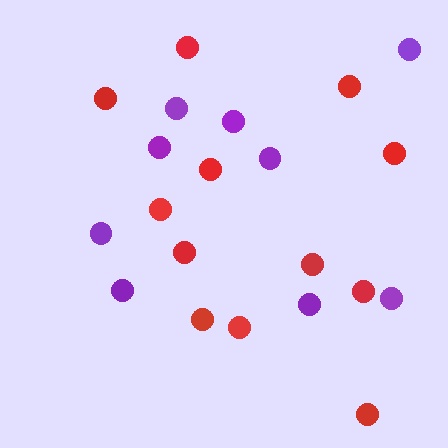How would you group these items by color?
There are 2 groups: one group of red circles (12) and one group of purple circles (9).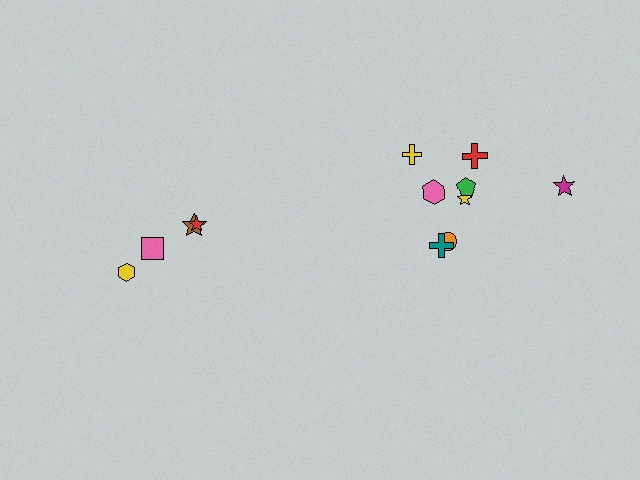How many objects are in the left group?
There are 4 objects.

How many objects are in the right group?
There are 8 objects.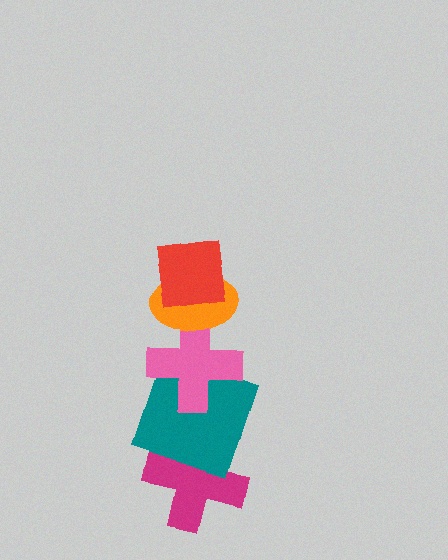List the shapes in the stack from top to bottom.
From top to bottom: the red square, the orange ellipse, the pink cross, the teal square, the magenta cross.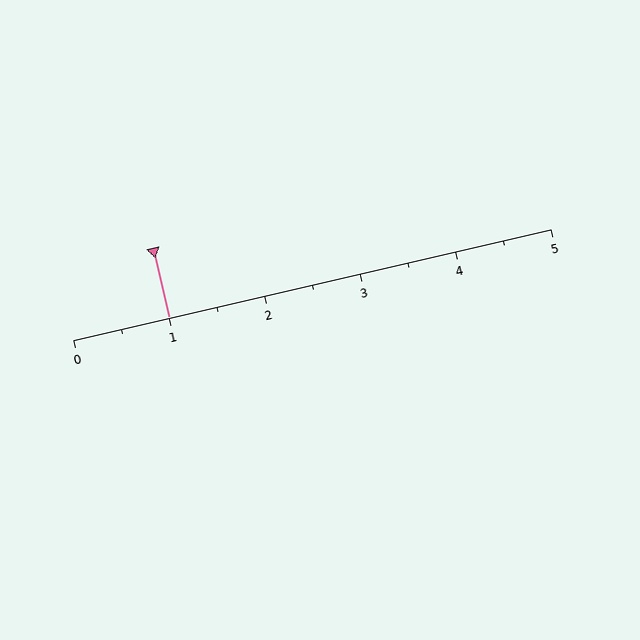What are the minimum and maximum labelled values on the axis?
The axis runs from 0 to 5.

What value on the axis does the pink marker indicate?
The marker indicates approximately 1.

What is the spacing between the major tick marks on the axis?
The major ticks are spaced 1 apart.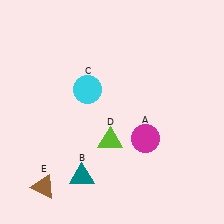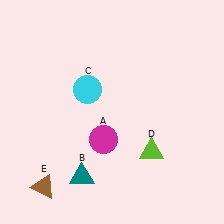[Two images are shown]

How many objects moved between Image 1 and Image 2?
2 objects moved between the two images.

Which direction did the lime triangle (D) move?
The lime triangle (D) moved right.